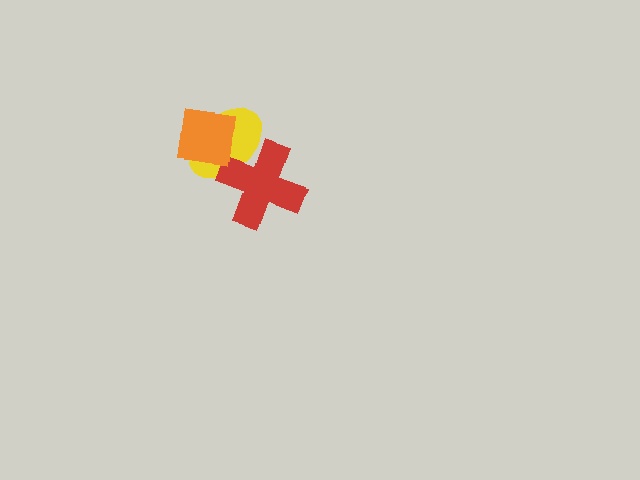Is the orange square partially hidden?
No, no other shape covers it.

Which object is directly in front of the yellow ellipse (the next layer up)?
The red cross is directly in front of the yellow ellipse.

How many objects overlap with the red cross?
1 object overlaps with the red cross.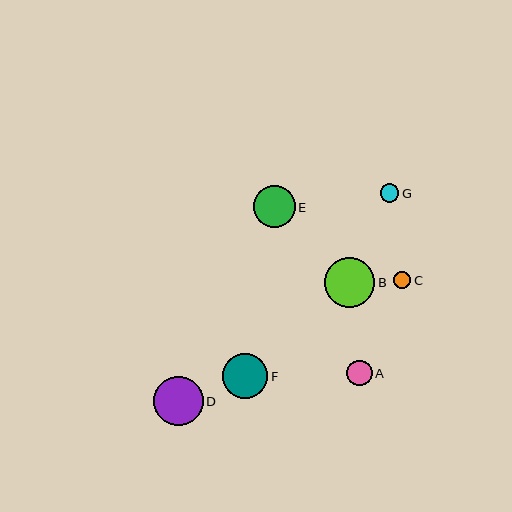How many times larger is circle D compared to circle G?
Circle D is approximately 2.6 times the size of circle G.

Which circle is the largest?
Circle B is the largest with a size of approximately 50 pixels.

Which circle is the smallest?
Circle C is the smallest with a size of approximately 17 pixels.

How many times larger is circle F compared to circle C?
Circle F is approximately 2.6 times the size of circle C.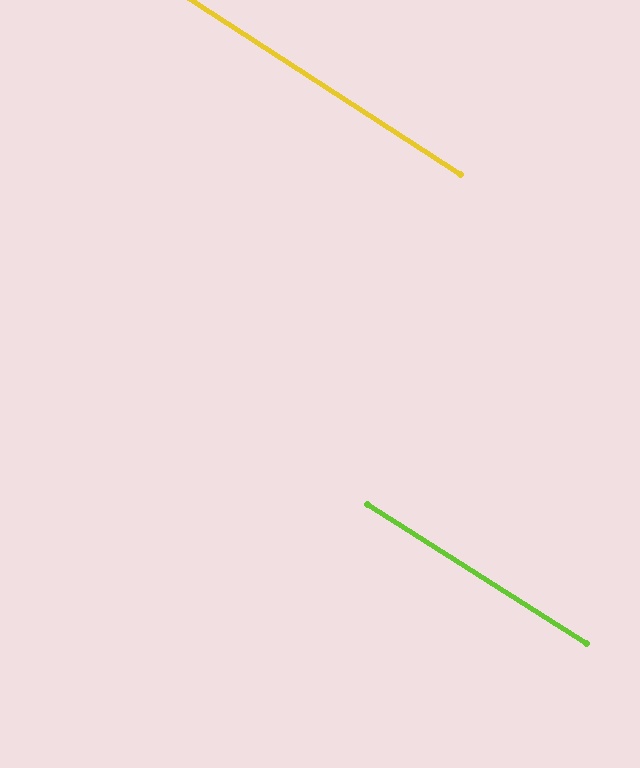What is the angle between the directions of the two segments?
Approximately 1 degree.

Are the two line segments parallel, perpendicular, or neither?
Parallel — their directions differ by only 0.8°.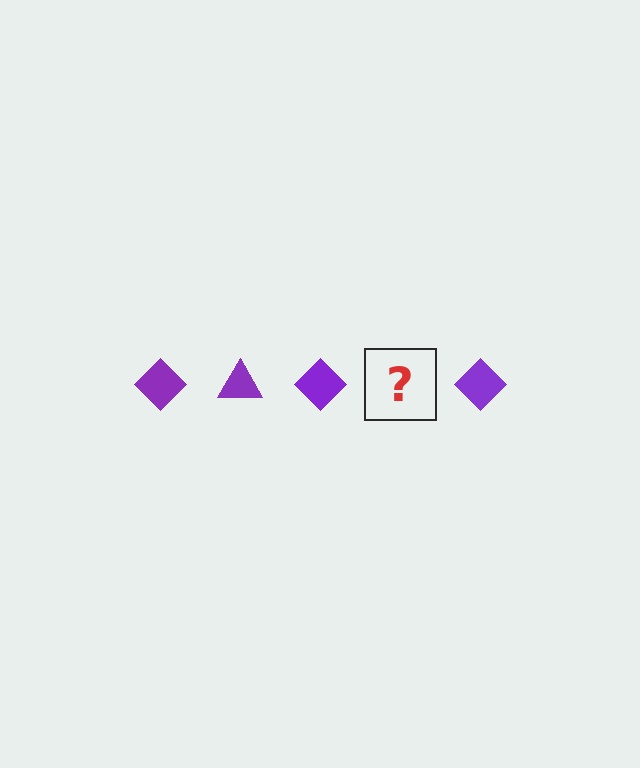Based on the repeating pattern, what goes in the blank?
The blank should be a purple triangle.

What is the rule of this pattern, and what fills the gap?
The rule is that the pattern cycles through diamond, triangle shapes in purple. The gap should be filled with a purple triangle.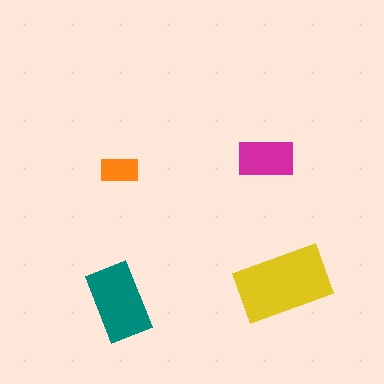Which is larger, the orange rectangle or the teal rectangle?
The teal one.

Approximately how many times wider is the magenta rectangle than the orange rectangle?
About 1.5 times wider.